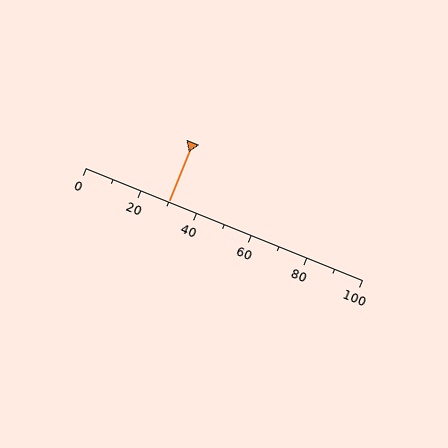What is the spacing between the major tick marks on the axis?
The major ticks are spaced 20 apart.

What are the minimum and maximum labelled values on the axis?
The axis runs from 0 to 100.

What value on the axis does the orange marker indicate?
The marker indicates approximately 30.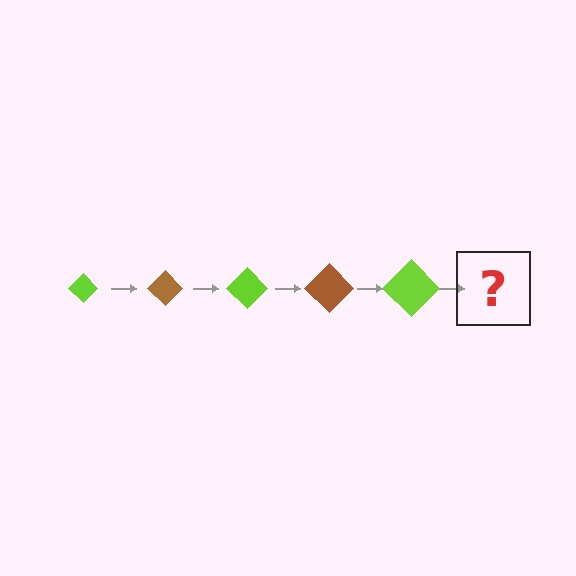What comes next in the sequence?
The next element should be a brown diamond, larger than the previous one.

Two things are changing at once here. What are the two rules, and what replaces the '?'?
The two rules are that the diamond grows larger each step and the color cycles through lime and brown. The '?' should be a brown diamond, larger than the previous one.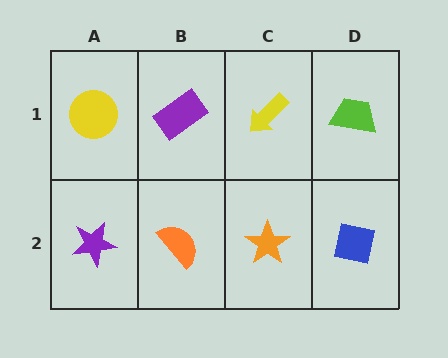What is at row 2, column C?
An orange star.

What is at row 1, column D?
A lime trapezoid.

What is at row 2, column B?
An orange semicircle.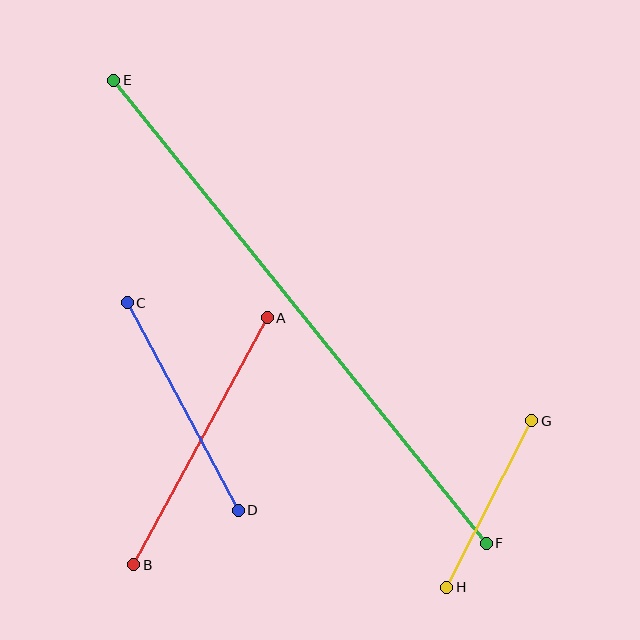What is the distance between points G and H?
The distance is approximately 187 pixels.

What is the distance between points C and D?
The distance is approximately 235 pixels.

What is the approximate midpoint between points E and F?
The midpoint is at approximately (300, 312) pixels.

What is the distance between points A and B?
The distance is approximately 281 pixels.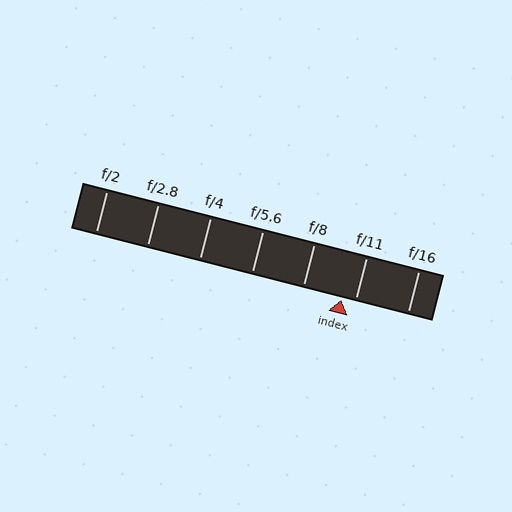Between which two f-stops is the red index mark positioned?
The index mark is between f/8 and f/11.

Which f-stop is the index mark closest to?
The index mark is closest to f/11.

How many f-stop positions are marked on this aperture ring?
There are 7 f-stop positions marked.